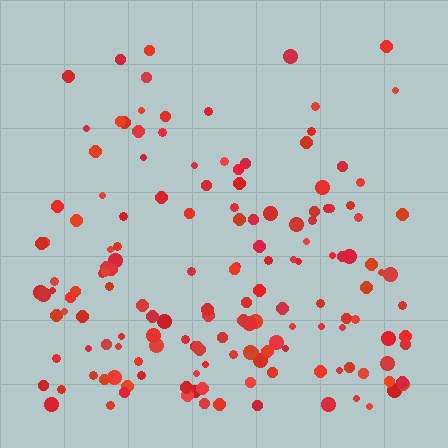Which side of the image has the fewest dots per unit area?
The top.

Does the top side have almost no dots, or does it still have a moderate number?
Still a moderate number, just noticeably fewer than the bottom.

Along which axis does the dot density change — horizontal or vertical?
Vertical.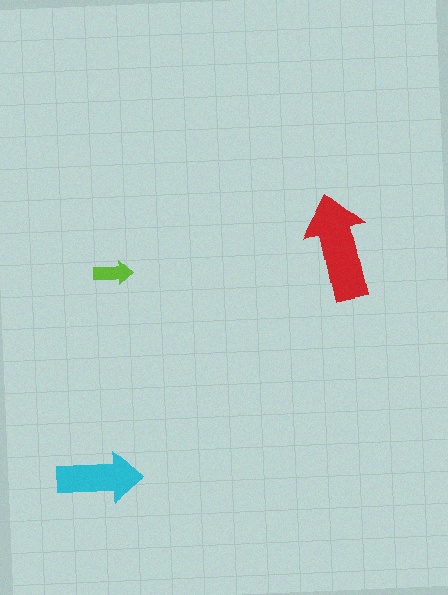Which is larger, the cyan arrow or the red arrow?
The red one.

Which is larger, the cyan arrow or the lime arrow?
The cyan one.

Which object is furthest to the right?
The red arrow is rightmost.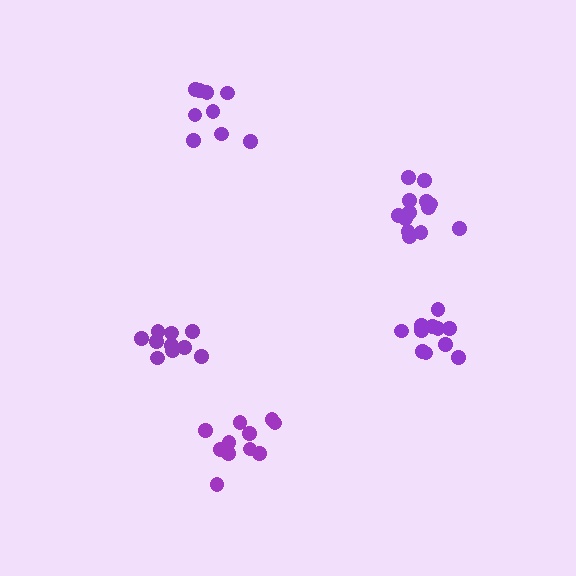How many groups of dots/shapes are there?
There are 5 groups.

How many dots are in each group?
Group 1: 13 dots, Group 2: 9 dots, Group 3: 11 dots, Group 4: 10 dots, Group 5: 12 dots (55 total).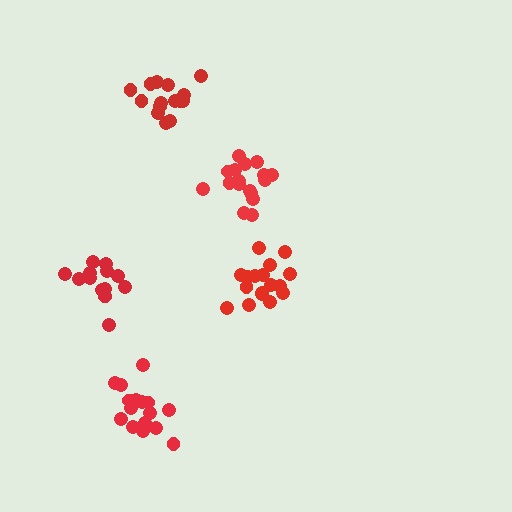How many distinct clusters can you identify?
There are 5 distinct clusters.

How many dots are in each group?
Group 1: 17 dots, Group 2: 13 dots, Group 3: 16 dots, Group 4: 17 dots, Group 5: 15 dots (78 total).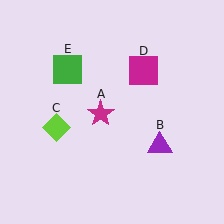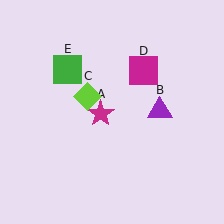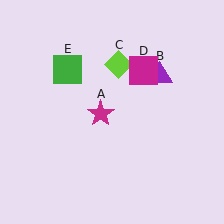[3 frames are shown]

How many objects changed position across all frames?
2 objects changed position: purple triangle (object B), lime diamond (object C).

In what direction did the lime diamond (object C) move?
The lime diamond (object C) moved up and to the right.